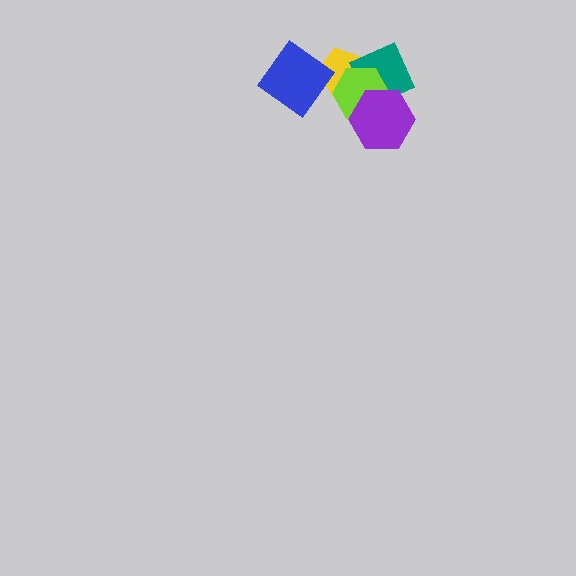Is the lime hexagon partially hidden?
Yes, it is partially covered by another shape.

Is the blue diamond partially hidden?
No, no other shape covers it.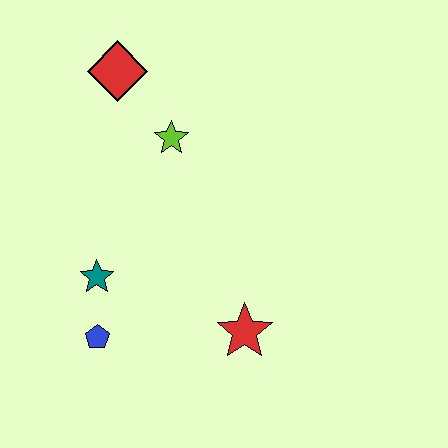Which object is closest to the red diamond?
The lime star is closest to the red diamond.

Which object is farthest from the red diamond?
The red star is farthest from the red diamond.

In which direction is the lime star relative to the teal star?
The lime star is above the teal star.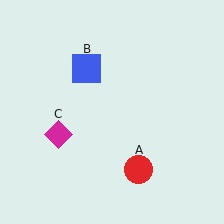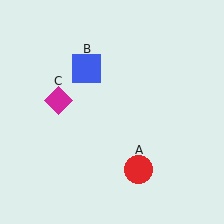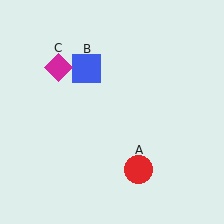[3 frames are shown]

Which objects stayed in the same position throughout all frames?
Red circle (object A) and blue square (object B) remained stationary.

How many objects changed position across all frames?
1 object changed position: magenta diamond (object C).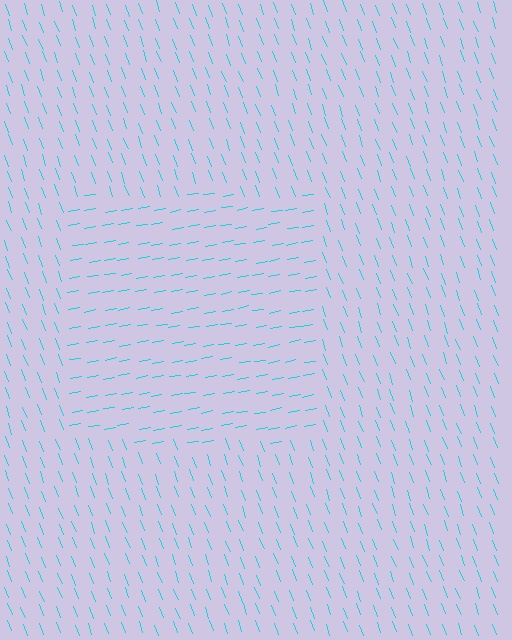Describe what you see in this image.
The image is filled with small cyan line segments. A rectangle region in the image has lines oriented differently from the surrounding lines, creating a visible texture boundary.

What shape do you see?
I see a rectangle.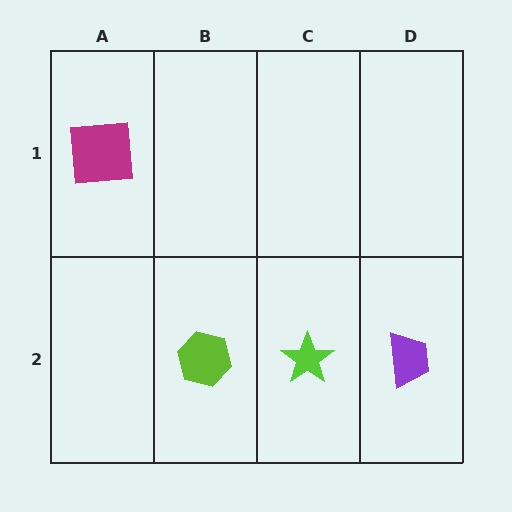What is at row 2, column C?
A lime star.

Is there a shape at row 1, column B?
No, that cell is empty.